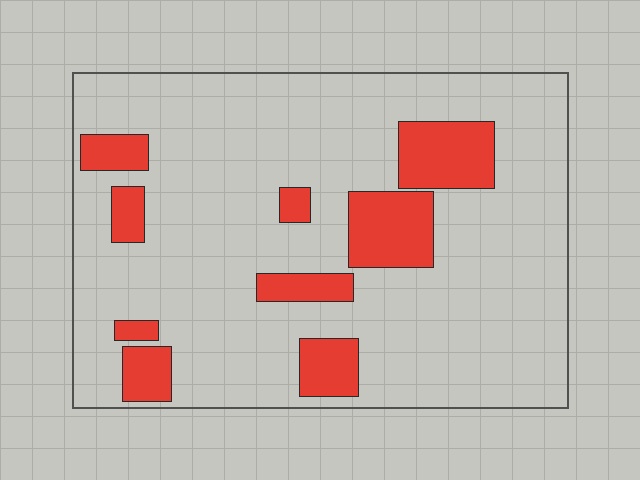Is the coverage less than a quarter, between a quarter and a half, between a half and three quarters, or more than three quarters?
Less than a quarter.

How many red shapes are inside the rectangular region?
9.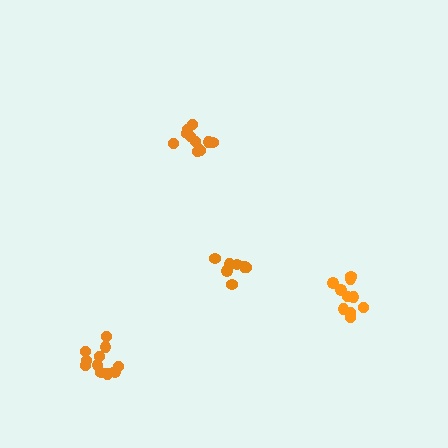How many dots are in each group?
Group 1: 10 dots, Group 2: 11 dots, Group 3: 7 dots, Group 4: 11 dots (39 total).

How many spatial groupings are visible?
There are 4 spatial groupings.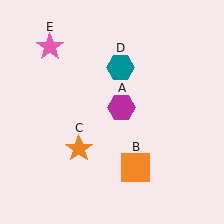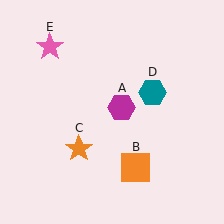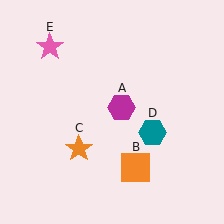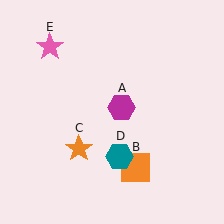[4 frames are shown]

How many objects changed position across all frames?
1 object changed position: teal hexagon (object D).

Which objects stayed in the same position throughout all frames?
Magenta hexagon (object A) and orange square (object B) and orange star (object C) and pink star (object E) remained stationary.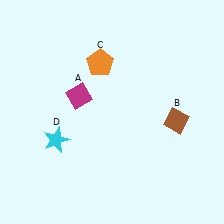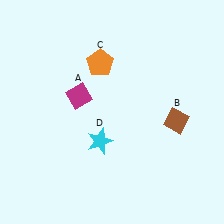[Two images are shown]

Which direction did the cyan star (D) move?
The cyan star (D) moved right.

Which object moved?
The cyan star (D) moved right.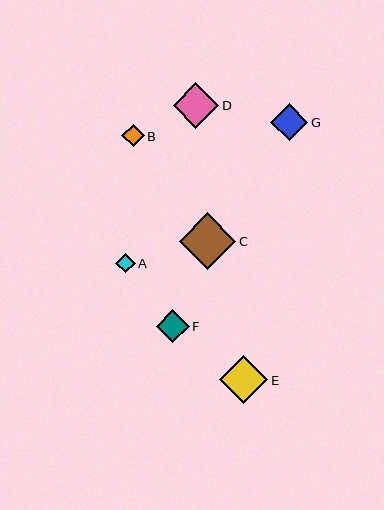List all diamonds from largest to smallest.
From largest to smallest: C, E, D, G, F, B, A.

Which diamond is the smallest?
Diamond A is the smallest with a size of approximately 20 pixels.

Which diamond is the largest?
Diamond C is the largest with a size of approximately 56 pixels.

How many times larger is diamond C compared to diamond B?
Diamond C is approximately 2.5 times the size of diamond B.